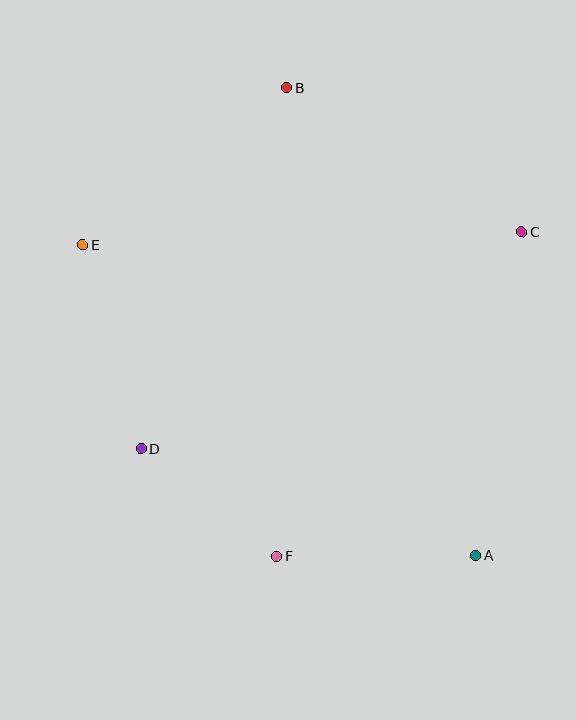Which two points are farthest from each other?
Points A and B are farthest from each other.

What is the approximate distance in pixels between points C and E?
The distance between C and E is approximately 439 pixels.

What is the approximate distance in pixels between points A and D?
The distance between A and D is approximately 352 pixels.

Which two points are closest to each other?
Points D and F are closest to each other.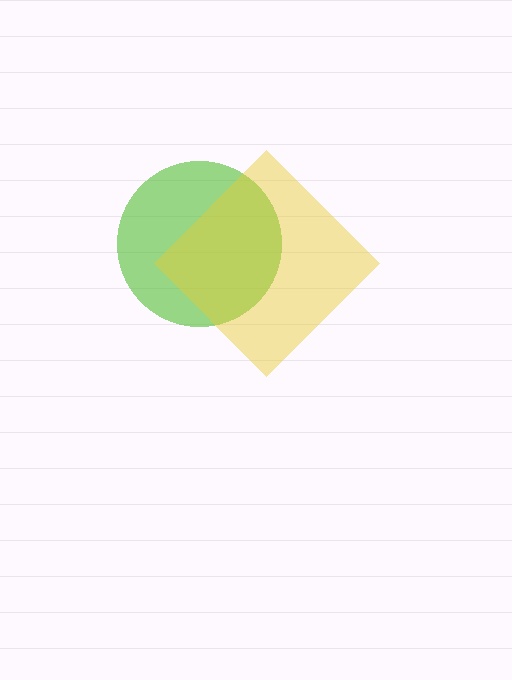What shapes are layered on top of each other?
The layered shapes are: a lime circle, a yellow diamond.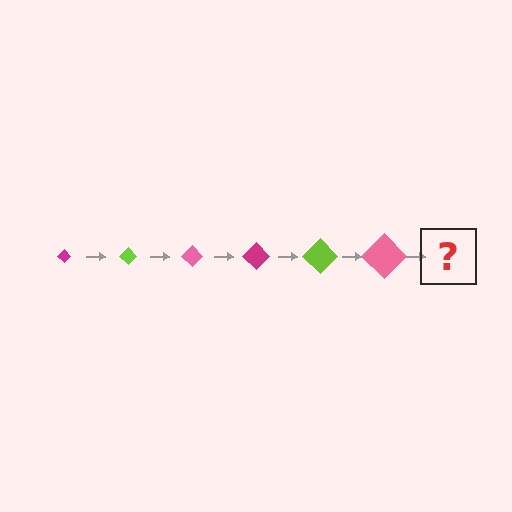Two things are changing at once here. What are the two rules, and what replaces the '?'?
The two rules are that the diamond grows larger each step and the color cycles through magenta, lime, and pink. The '?' should be a magenta diamond, larger than the previous one.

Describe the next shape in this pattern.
It should be a magenta diamond, larger than the previous one.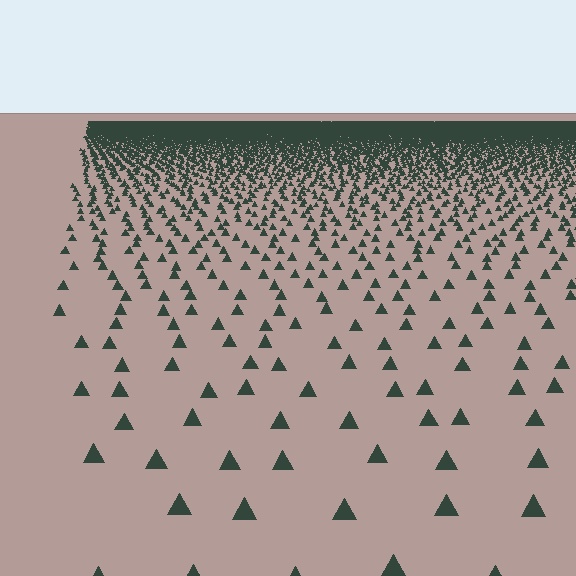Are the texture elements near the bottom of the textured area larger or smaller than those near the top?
Larger. Near the bottom, elements are closer to the viewer and appear at a bigger on-screen size.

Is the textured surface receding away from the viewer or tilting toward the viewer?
The surface is receding away from the viewer. Texture elements get smaller and denser toward the top.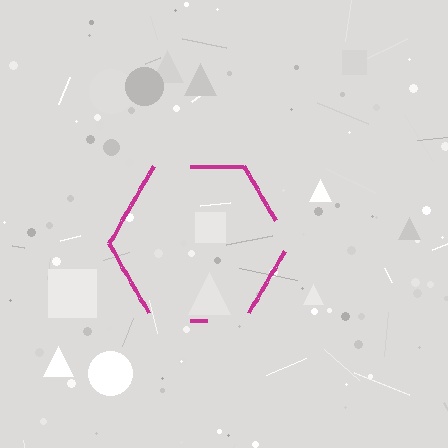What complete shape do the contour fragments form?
The contour fragments form a hexagon.